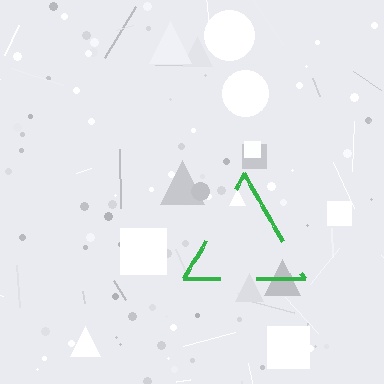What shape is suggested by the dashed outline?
The dashed outline suggests a triangle.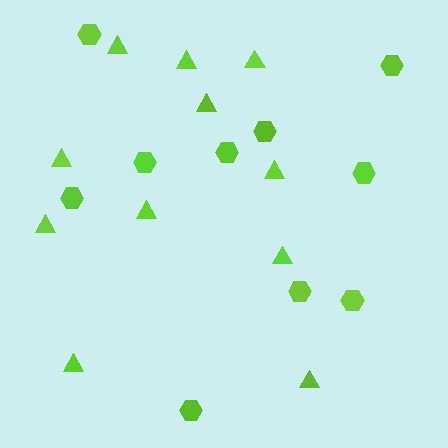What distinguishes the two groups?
There are 2 groups: one group of triangles (11) and one group of hexagons (10).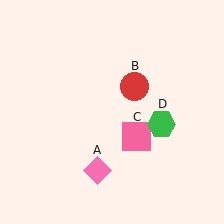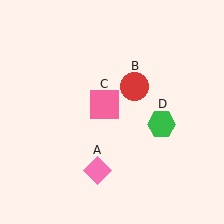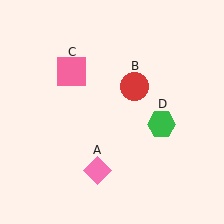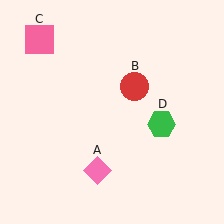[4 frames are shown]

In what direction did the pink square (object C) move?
The pink square (object C) moved up and to the left.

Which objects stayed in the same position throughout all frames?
Pink diamond (object A) and red circle (object B) and green hexagon (object D) remained stationary.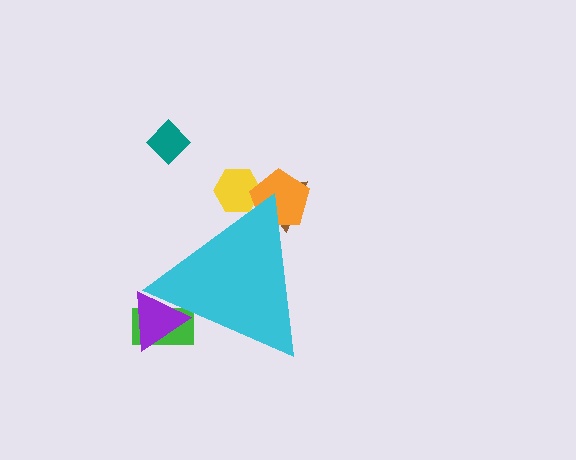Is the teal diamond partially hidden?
No, the teal diamond is fully visible.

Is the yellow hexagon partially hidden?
Yes, the yellow hexagon is partially hidden behind the cyan triangle.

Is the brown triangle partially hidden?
Yes, the brown triangle is partially hidden behind the cyan triangle.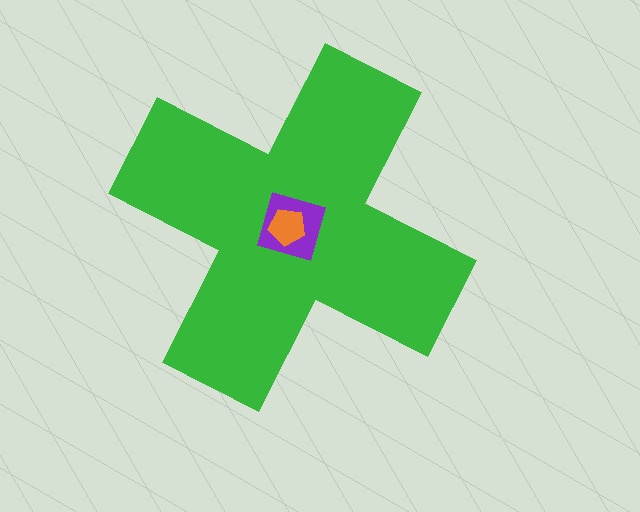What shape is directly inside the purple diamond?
The orange pentagon.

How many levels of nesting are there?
3.